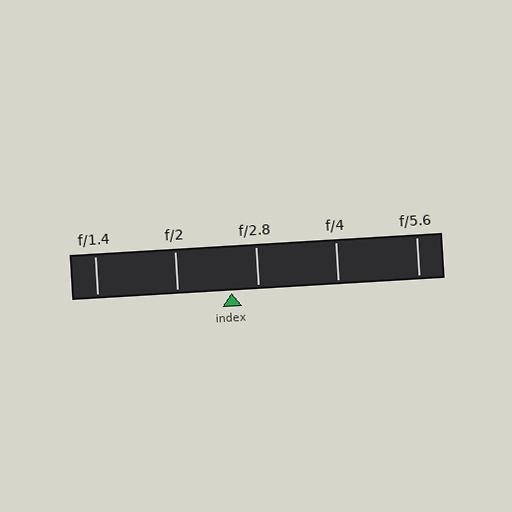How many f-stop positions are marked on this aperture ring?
There are 5 f-stop positions marked.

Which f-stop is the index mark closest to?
The index mark is closest to f/2.8.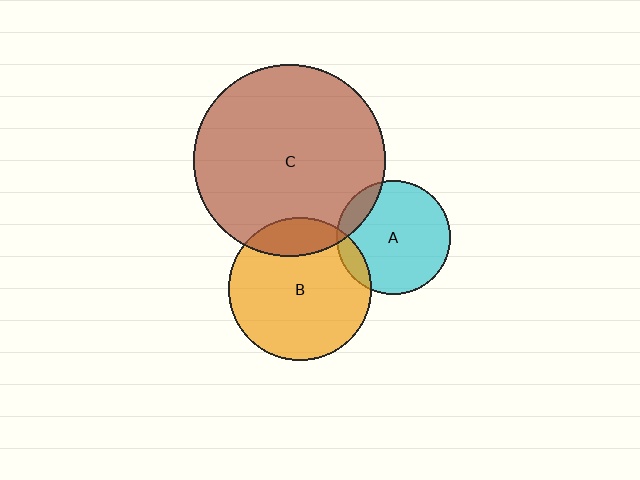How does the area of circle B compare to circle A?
Approximately 1.6 times.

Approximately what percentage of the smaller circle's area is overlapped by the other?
Approximately 15%.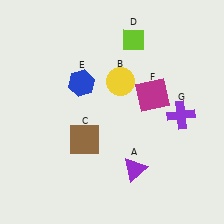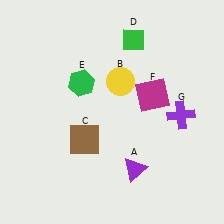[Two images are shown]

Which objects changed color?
D changed from lime to green. E changed from blue to green.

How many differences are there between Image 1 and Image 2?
There are 2 differences between the two images.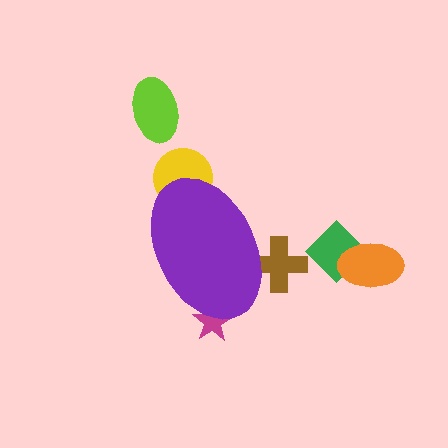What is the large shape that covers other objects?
A purple ellipse.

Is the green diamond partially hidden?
No, the green diamond is fully visible.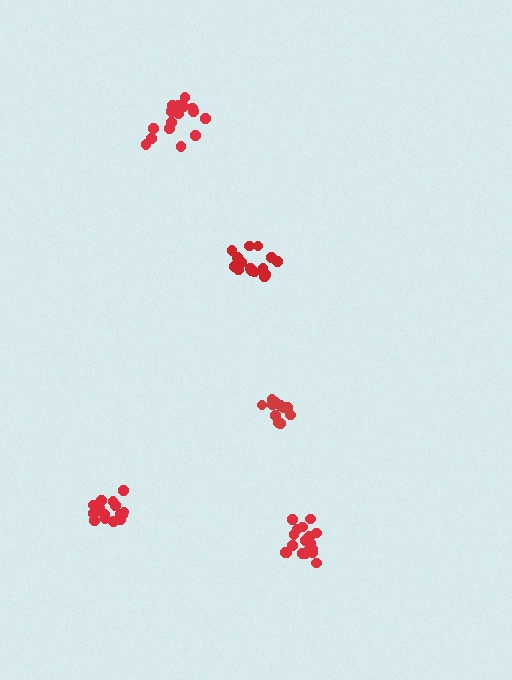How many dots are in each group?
Group 1: 16 dots, Group 2: 18 dots, Group 3: 17 dots, Group 4: 12 dots, Group 5: 15 dots (78 total).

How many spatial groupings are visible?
There are 5 spatial groupings.